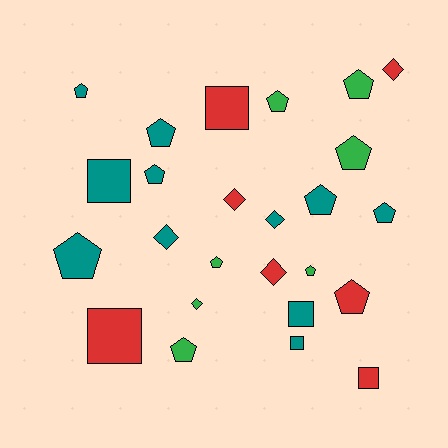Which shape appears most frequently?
Pentagon, with 13 objects.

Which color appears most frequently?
Teal, with 11 objects.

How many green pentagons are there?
There are 6 green pentagons.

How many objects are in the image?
There are 25 objects.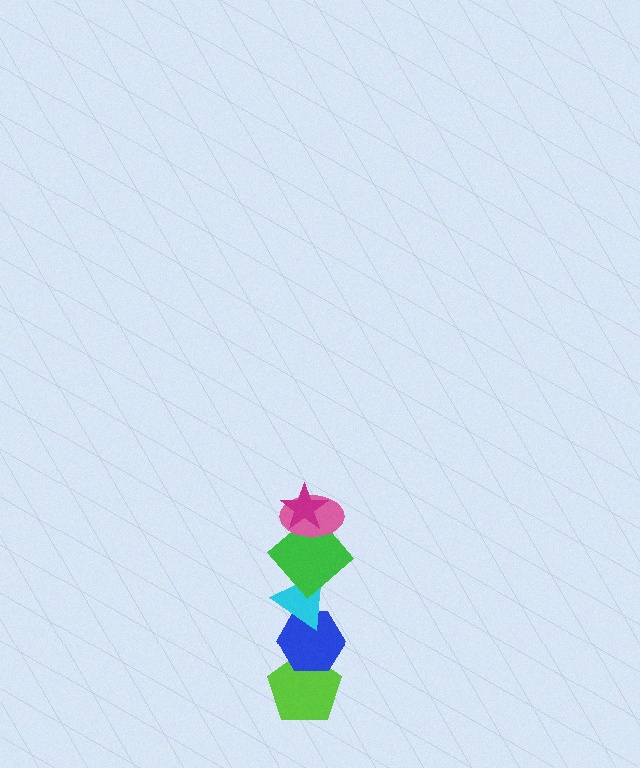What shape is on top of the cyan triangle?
The green diamond is on top of the cyan triangle.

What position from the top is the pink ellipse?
The pink ellipse is 2nd from the top.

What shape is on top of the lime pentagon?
The blue hexagon is on top of the lime pentagon.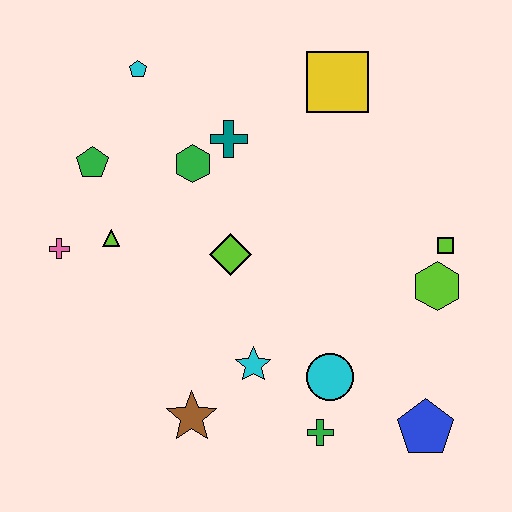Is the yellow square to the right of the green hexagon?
Yes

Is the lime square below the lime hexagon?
No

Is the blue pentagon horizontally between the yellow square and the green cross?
No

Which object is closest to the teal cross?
The green hexagon is closest to the teal cross.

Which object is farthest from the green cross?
The cyan pentagon is farthest from the green cross.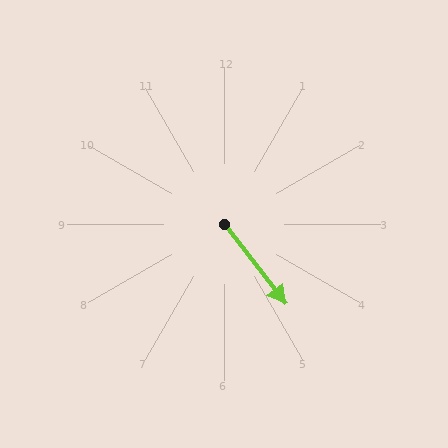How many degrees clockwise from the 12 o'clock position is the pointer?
Approximately 143 degrees.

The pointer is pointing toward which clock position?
Roughly 5 o'clock.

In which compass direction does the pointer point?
Southeast.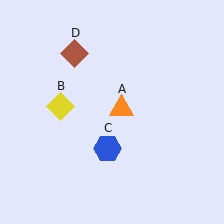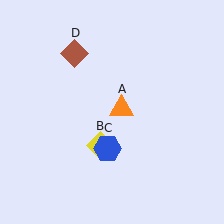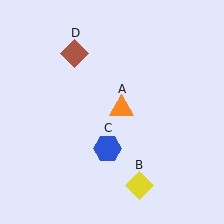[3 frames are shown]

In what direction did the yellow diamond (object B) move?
The yellow diamond (object B) moved down and to the right.